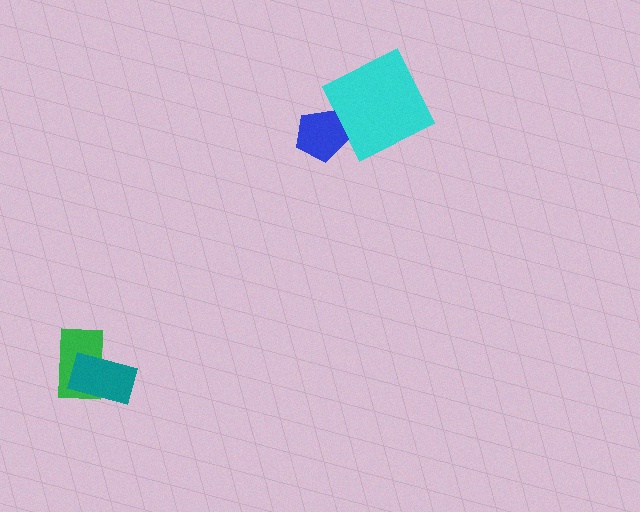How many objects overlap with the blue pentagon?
0 objects overlap with the blue pentagon.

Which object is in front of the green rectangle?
The teal rectangle is in front of the green rectangle.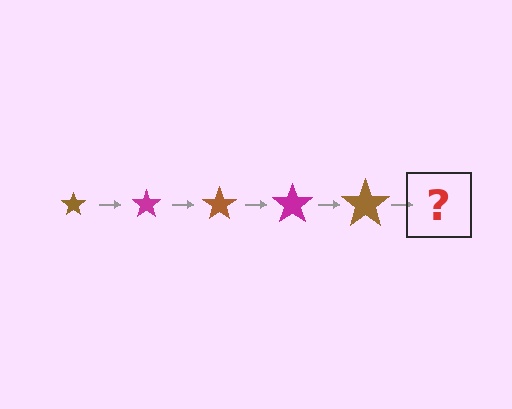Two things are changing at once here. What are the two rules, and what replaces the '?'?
The two rules are that the star grows larger each step and the color cycles through brown and magenta. The '?' should be a magenta star, larger than the previous one.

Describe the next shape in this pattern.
It should be a magenta star, larger than the previous one.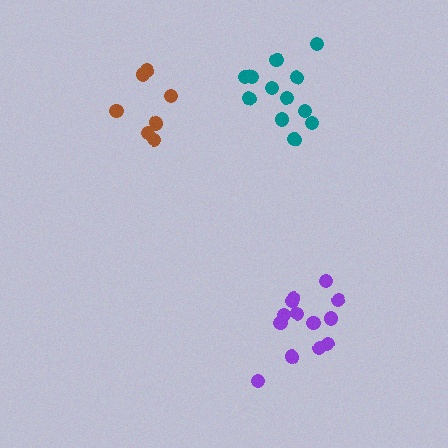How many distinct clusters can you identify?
There are 3 distinct clusters.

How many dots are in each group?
Group 1: 7 dots, Group 2: 13 dots, Group 3: 12 dots (32 total).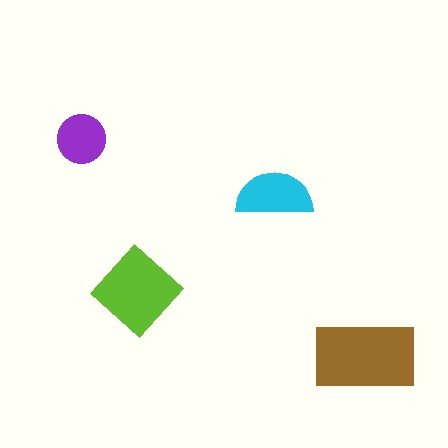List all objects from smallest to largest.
The purple circle, the cyan semicircle, the lime diamond, the brown rectangle.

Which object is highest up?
The purple circle is topmost.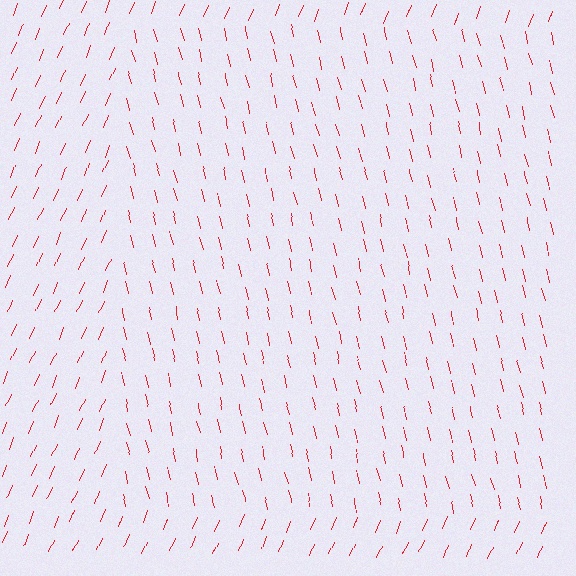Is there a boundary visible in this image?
Yes, there is a texture boundary formed by a change in line orientation.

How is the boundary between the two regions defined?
The boundary is defined purely by a change in line orientation (approximately 36 degrees difference). All lines are the same color and thickness.